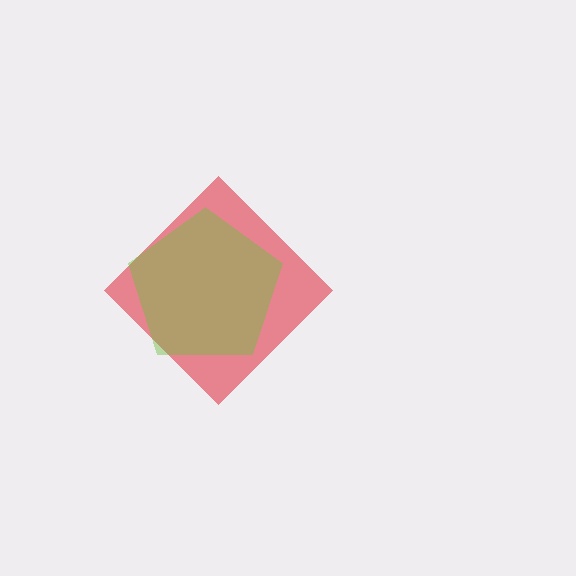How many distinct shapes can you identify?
There are 2 distinct shapes: a red diamond, a lime pentagon.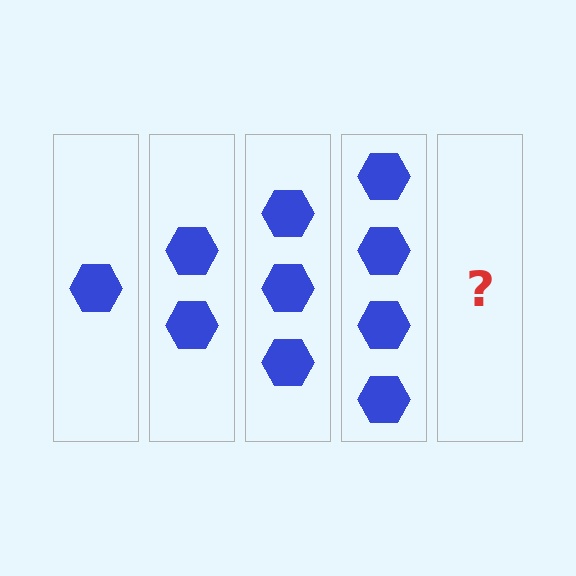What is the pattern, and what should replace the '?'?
The pattern is that each step adds one more hexagon. The '?' should be 5 hexagons.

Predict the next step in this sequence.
The next step is 5 hexagons.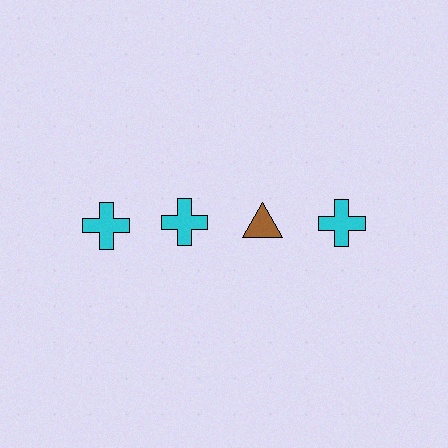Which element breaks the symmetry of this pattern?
The brown triangle in the top row, center column breaks the symmetry. All other shapes are cyan crosses.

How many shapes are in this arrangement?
There are 4 shapes arranged in a grid pattern.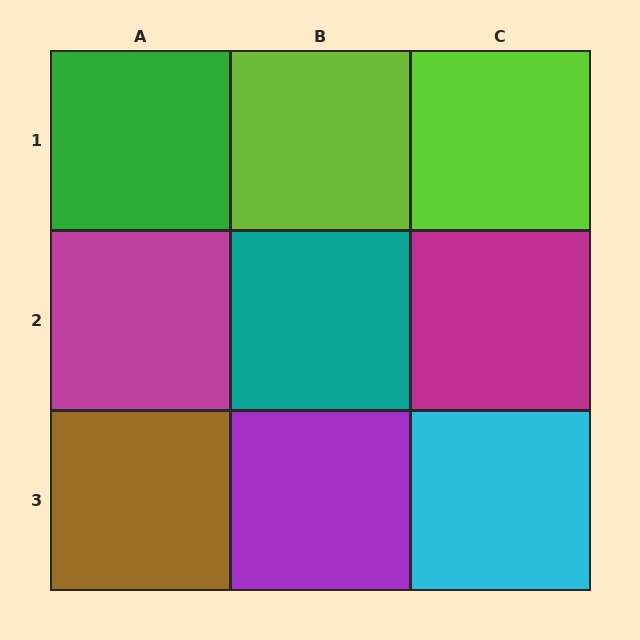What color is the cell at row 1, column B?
Lime.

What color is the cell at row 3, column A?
Brown.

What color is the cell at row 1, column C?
Lime.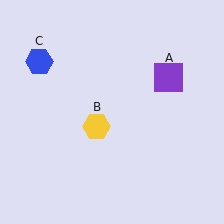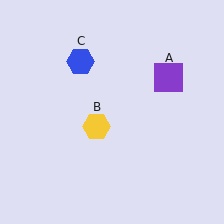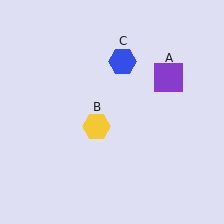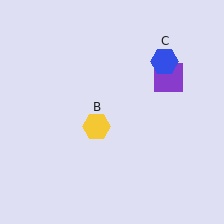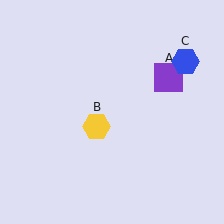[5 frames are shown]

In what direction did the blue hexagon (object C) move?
The blue hexagon (object C) moved right.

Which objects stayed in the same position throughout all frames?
Purple square (object A) and yellow hexagon (object B) remained stationary.